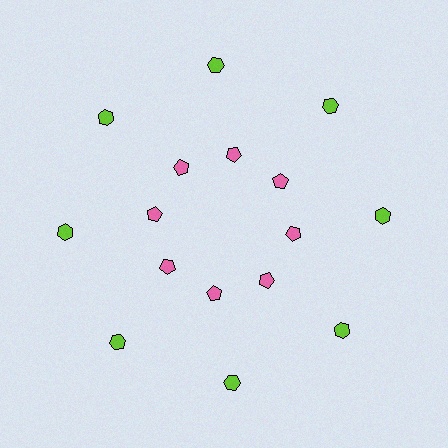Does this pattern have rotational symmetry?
Yes, this pattern has 8-fold rotational symmetry. It looks the same after rotating 45 degrees around the center.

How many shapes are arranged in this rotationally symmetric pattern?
There are 16 shapes, arranged in 8 groups of 2.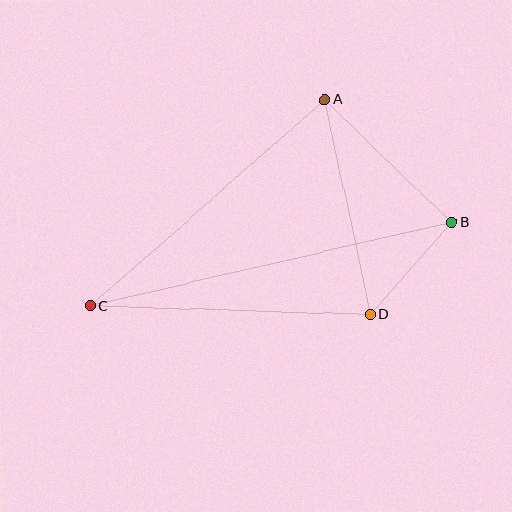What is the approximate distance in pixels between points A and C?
The distance between A and C is approximately 312 pixels.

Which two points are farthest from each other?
Points B and C are farthest from each other.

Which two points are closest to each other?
Points B and D are closest to each other.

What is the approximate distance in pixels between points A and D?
The distance between A and D is approximately 219 pixels.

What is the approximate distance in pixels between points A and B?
The distance between A and B is approximately 176 pixels.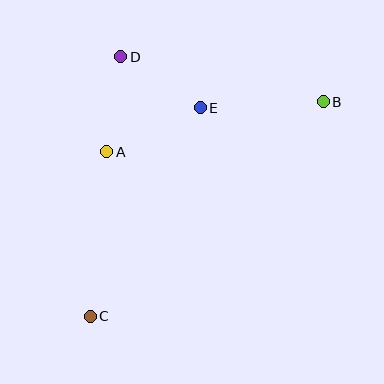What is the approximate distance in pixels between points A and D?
The distance between A and D is approximately 96 pixels.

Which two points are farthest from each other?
Points B and C are farthest from each other.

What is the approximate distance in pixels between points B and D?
The distance between B and D is approximately 207 pixels.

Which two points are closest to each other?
Points D and E are closest to each other.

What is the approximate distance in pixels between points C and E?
The distance between C and E is approximately 236 pixels.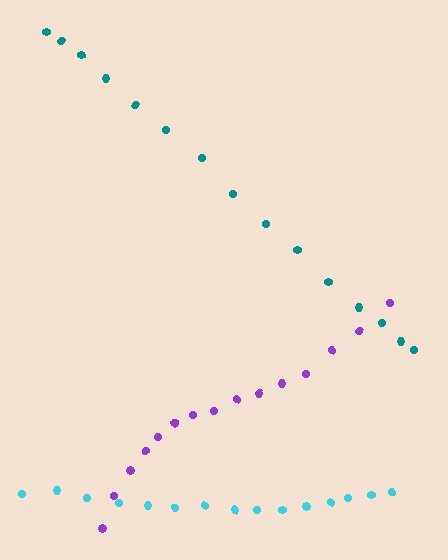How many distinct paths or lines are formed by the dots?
There are 3 distinct paths.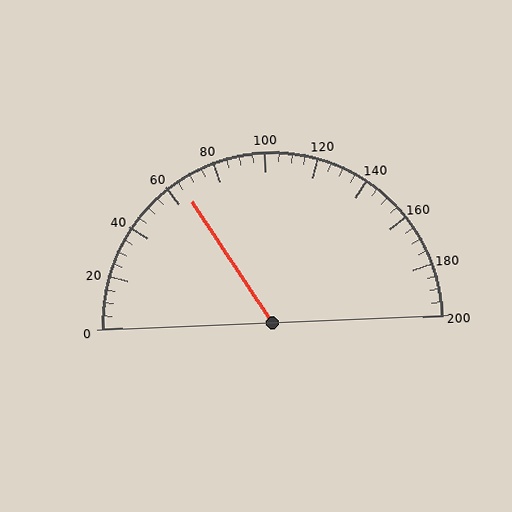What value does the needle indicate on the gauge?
The needle indicates approximately 65.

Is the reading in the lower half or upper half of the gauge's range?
The reading is in the lower half of the range (0 to 200).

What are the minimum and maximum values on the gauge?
The gauge ranges from 0 to 200.